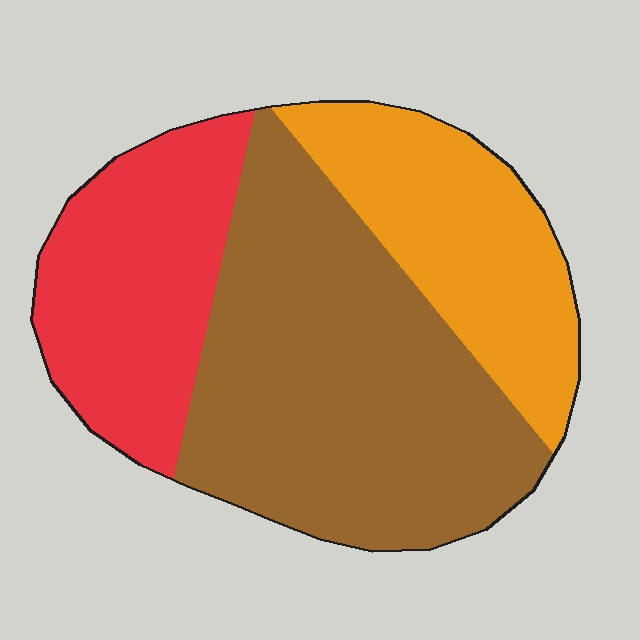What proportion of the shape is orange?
Orange takes up about one quarter (1/4) of the shape.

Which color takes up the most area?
Brown, at roughly 50%.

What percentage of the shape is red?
Red covers roughly 25% of the shape.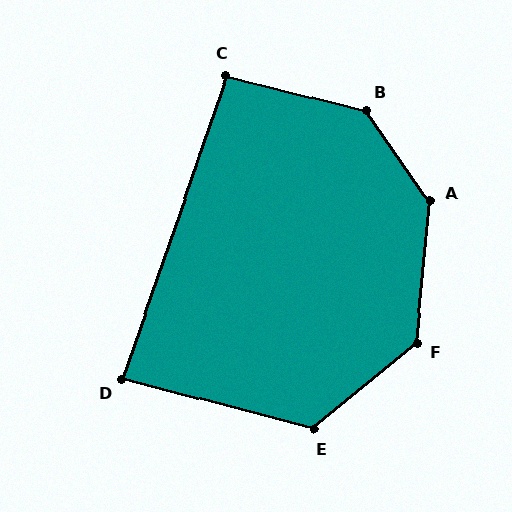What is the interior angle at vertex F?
Approximately 136 degrees (obtuse).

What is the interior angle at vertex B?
Approximately 139 degrees (obtuse).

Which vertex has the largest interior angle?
A, at approximately 139 degrees.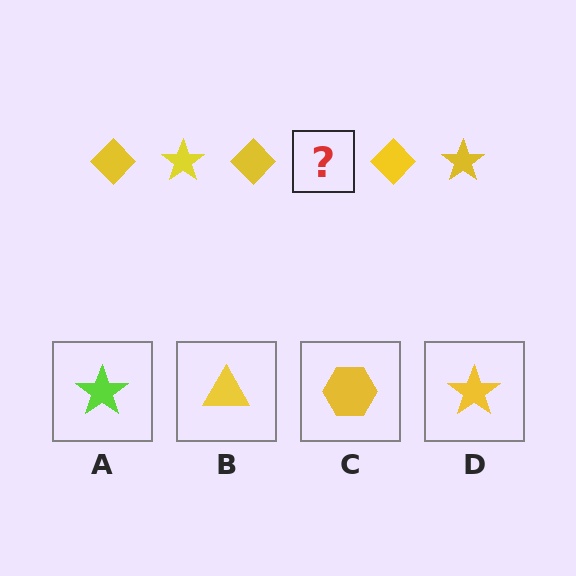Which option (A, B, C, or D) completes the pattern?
D.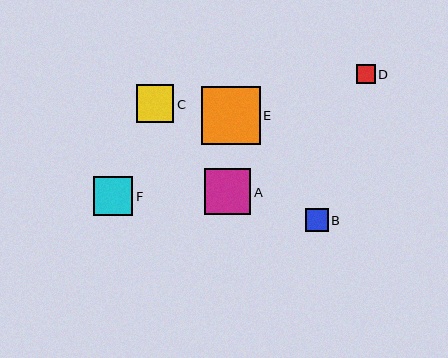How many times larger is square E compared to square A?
Square E is approximately 1.3 times the size of square A.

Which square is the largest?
Square E is the largest with a size of approximately 58 pixels.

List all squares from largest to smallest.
From largest to smallest: E, A, F, C, B, D.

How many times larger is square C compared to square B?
Square C is approximately 1.6 times the size of square B.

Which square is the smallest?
Square D is the smallest with a size of approximately 19 pixels.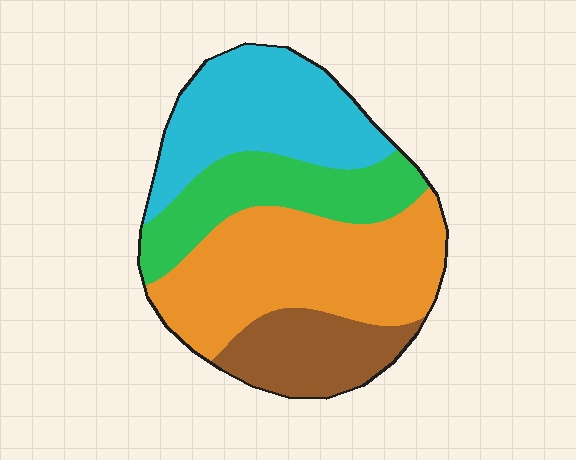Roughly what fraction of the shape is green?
Green takes up about one fifth (1/5) of the shape.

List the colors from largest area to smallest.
From largest to smallest: orange, cyan, green, brown.